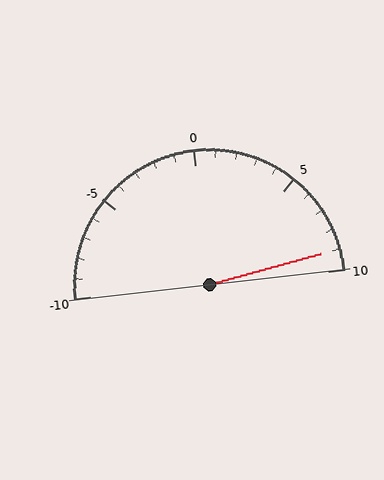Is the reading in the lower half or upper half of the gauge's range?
The reading is in the upper half of the range (-10 to 10).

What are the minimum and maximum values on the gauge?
The gauge ranges from -10 to 10.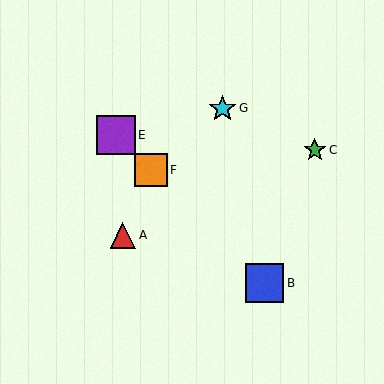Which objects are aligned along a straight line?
Objects B, D, E, F are aligned along a straight line.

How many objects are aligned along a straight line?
4 objects (B, D, E, F) are aligned along a straight line.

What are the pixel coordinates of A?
Object A is at (123, 235).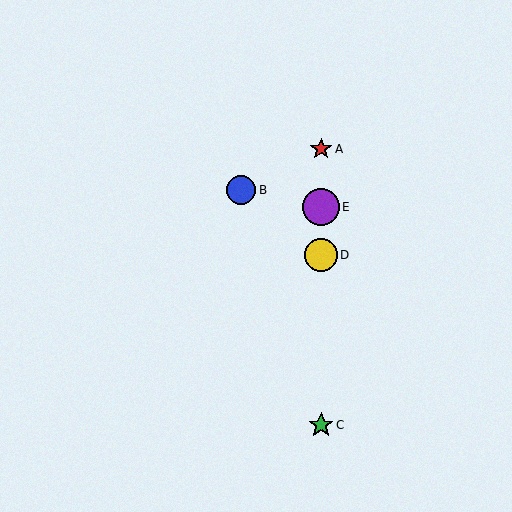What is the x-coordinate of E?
Object E is at x≈321.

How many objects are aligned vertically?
4 objects (A, C, D, E) are aligned vertically.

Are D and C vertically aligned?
Yes, both are at x≈321.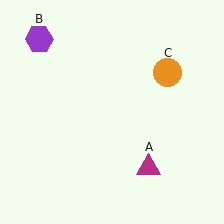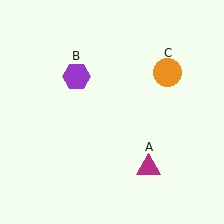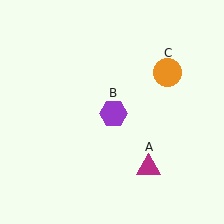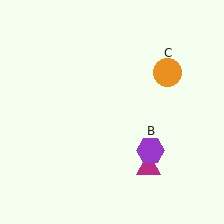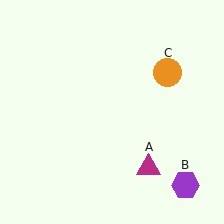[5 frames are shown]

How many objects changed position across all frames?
1 object changed position: purple hexagon (object B).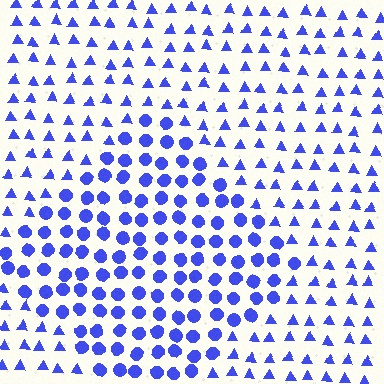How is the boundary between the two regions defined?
The boundary is defined by a change in element shape: circles inside vs. triangles outside. All elements share the same color and spacing.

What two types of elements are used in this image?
The image uses circles inside the diamond region and triangles outside it.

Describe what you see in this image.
The image is filled with small blue elements arranged in a uniform grid. A diamond-shaped region contains circles, while the surrounding area contains triangles. The boundary is defined purely by the change in element shape.